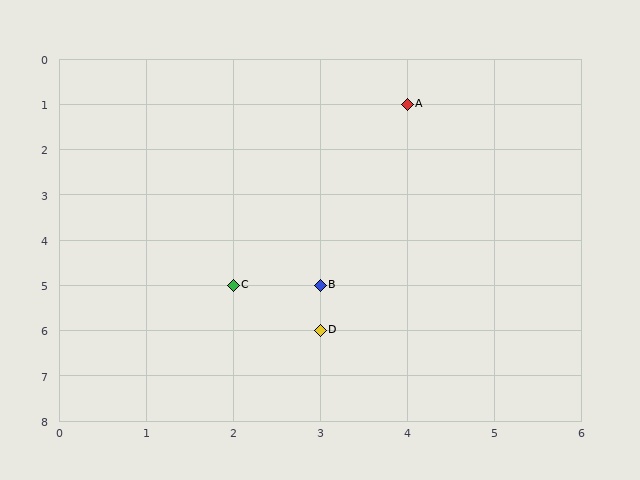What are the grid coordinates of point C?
Point C is at grid coordinates (2, 5).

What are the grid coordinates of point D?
Point D is at grid coordinates (3, 6).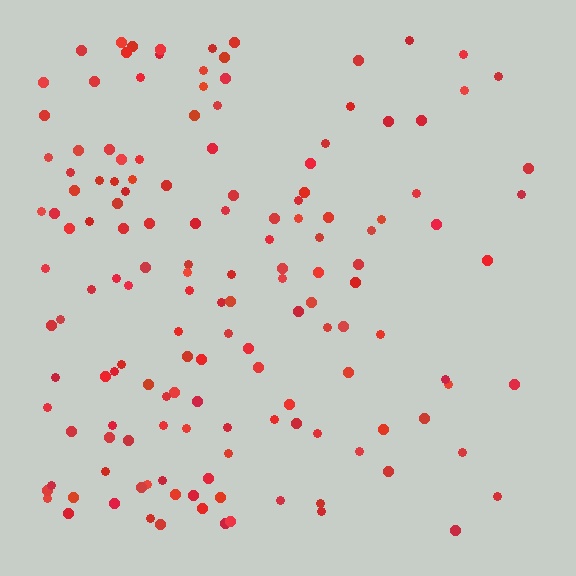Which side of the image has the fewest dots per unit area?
The right.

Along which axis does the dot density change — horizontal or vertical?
Horizontal.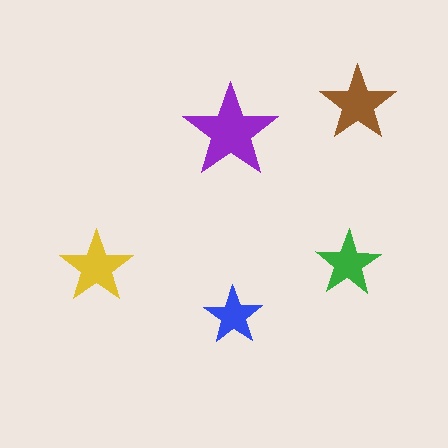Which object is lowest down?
The blue star is bottommost.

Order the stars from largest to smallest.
the purple one, the brown one, the yellow one, the green one, the blue one.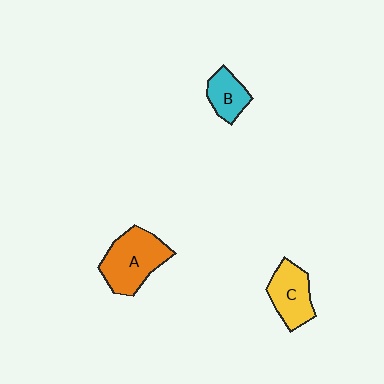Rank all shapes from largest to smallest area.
From largest to smallest: A (orange), C (yellow), B (cyan).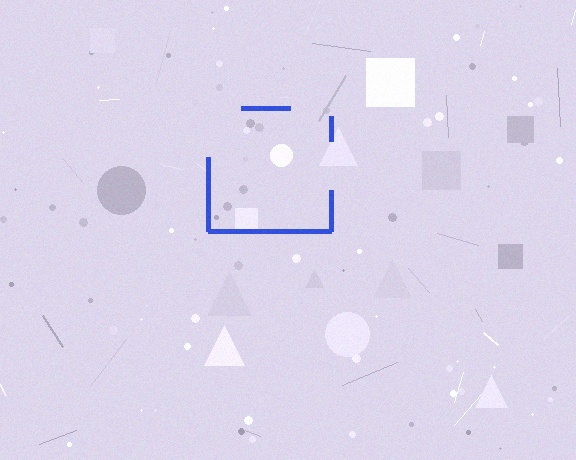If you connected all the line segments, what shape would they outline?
They would outline a square.